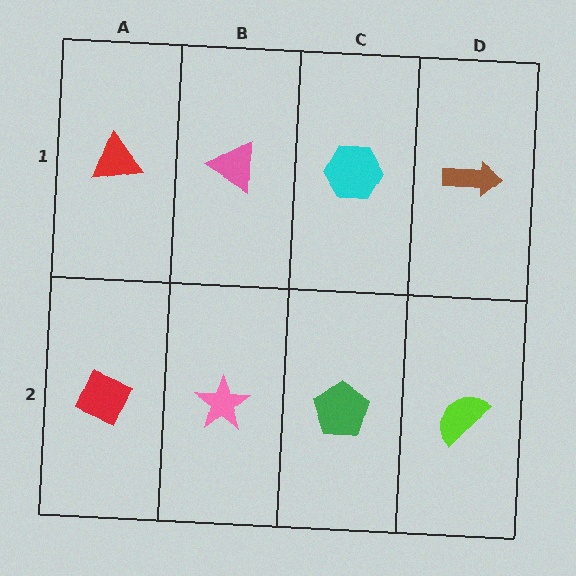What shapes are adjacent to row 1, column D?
A lime semicircle (row 2, column D), a cyan hexagon (row 1, column C).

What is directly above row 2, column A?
A red triangle.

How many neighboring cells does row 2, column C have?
3.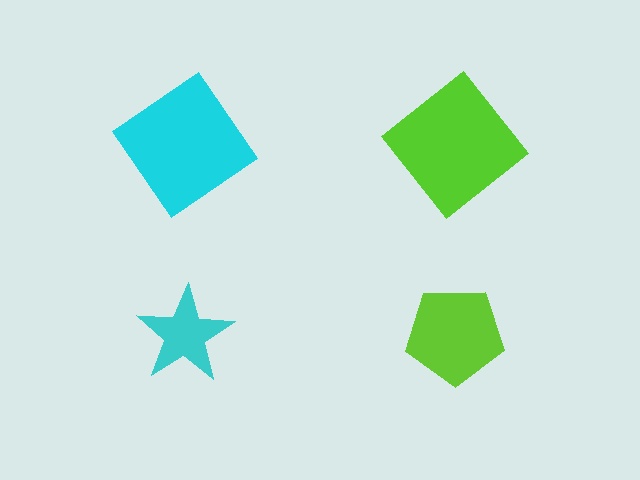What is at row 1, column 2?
A lime diamond.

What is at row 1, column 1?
A cyan diamond.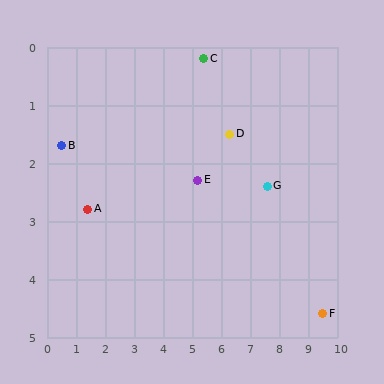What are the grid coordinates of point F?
Point F is at approximately (9.5, 4.6).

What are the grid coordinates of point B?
Point B is at approximately (0.5, 1.7).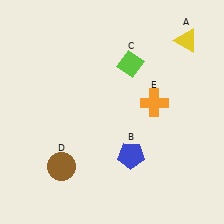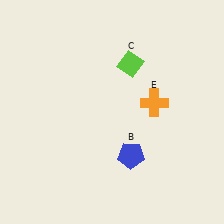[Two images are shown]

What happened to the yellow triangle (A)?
The yellow triangle (A) was removed in Image 2. It was in the top-right area of Image 1.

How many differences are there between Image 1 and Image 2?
There are 2 differences between the two images.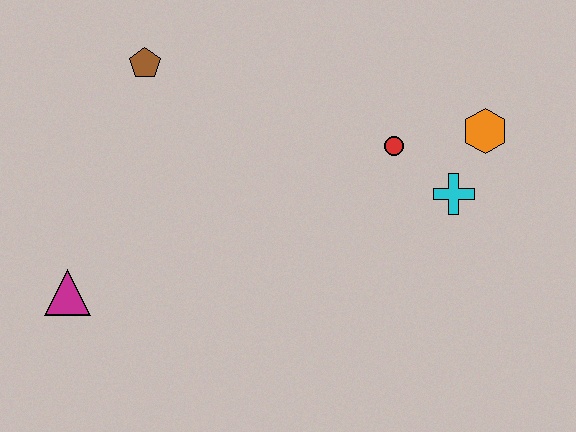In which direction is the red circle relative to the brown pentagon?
The red circle is to the right of the brown pentagon.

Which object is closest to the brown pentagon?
The magenta triangle is closest to the brown pentagon.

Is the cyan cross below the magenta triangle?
No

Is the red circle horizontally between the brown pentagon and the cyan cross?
Yes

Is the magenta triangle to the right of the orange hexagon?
No